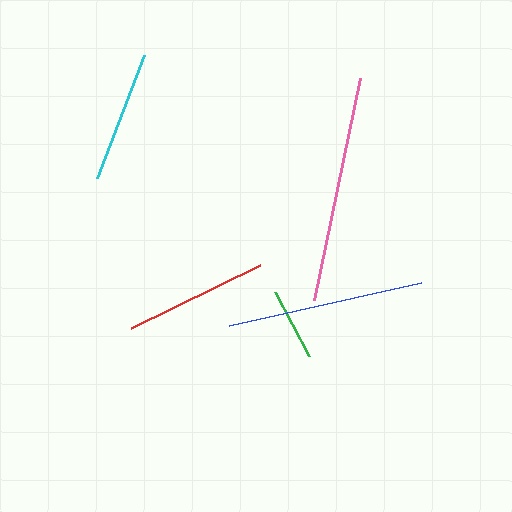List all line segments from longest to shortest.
From longest to shortest: pink, blue, red, cyan, green.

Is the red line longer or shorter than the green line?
The red line is longer than the green line.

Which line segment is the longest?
The pink line is the longest at approximately 227 pixels.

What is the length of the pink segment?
The pink segment is approximately 227 pixels long.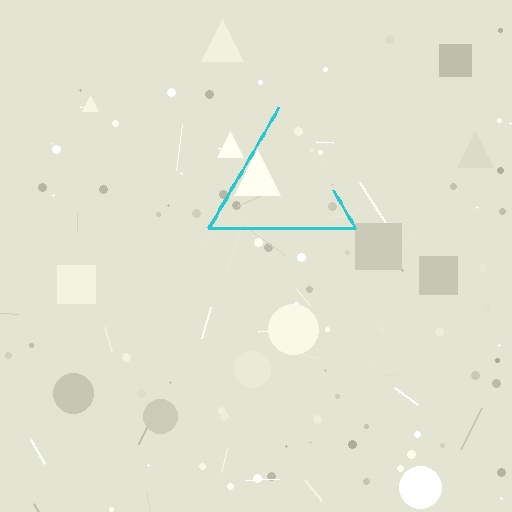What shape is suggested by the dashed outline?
The dashed outline suggests a triangle.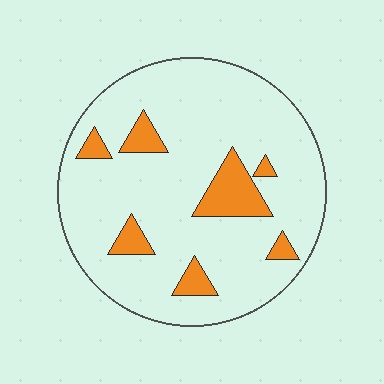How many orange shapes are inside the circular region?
7.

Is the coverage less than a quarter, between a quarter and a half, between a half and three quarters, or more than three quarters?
Less than a quarter.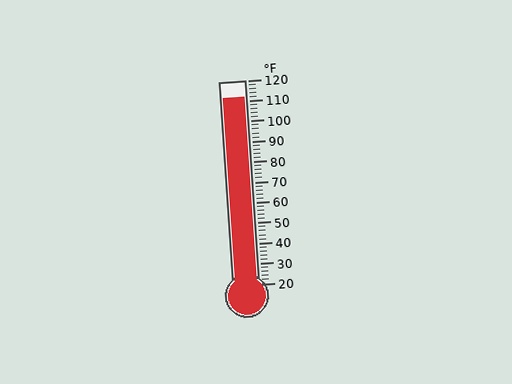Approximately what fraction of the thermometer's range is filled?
The thermometer is filled to approximately 90% of its range.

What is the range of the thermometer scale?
The thermometer scale ranges from 20°F to 120°F.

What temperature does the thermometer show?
The thermometer shows approximately 112°F.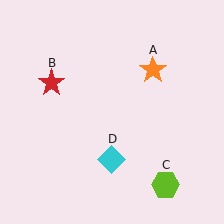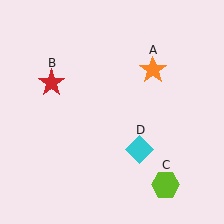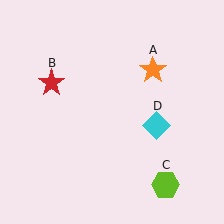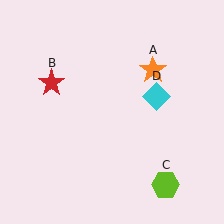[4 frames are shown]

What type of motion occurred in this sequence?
The cyan diamond (object D) rotated counterclockwise around the center of the scene.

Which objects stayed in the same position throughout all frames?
Orange star (object A) and red star (object B) and lime hexagon (object C) remained stationary.